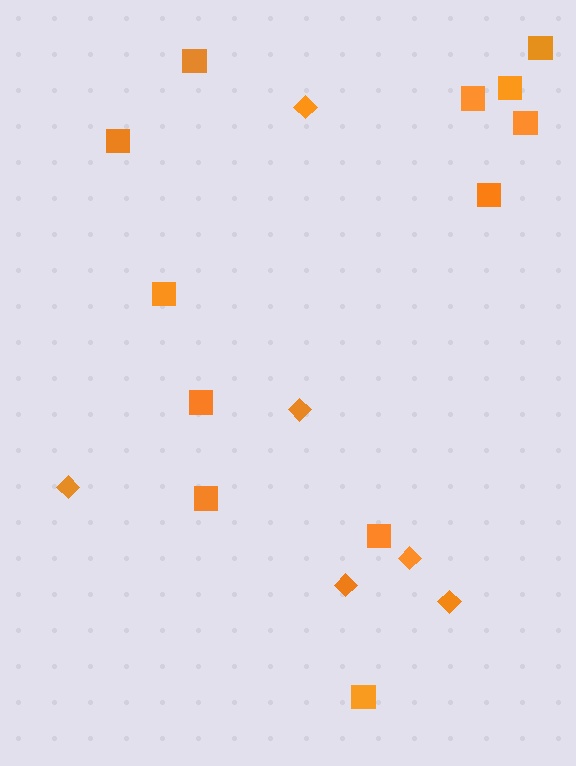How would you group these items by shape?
There are 2 groups: one group of diamonds (6) and one group of squares (12).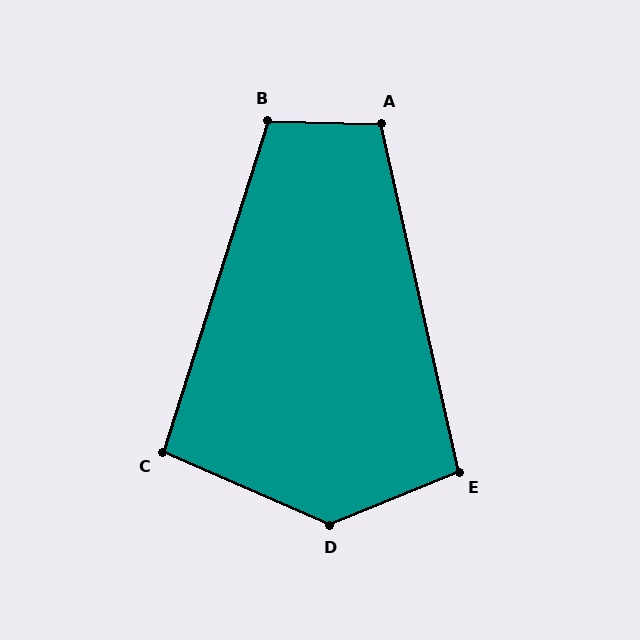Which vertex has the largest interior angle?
D, at approximately 134 degrees.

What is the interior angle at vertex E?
Approximately 100 degrees (obtuse).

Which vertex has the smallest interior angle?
C, at approximately 96 degrees.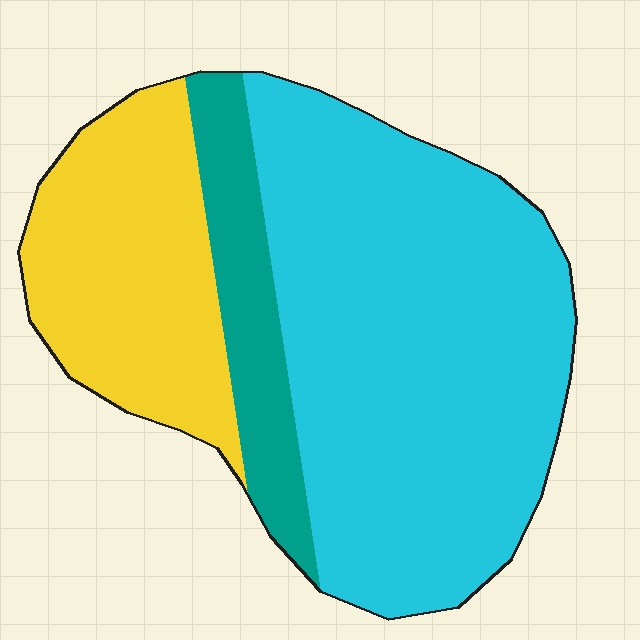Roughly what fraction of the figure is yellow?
Yellow takes up between a quarter and a half of the figure.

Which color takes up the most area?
Cyan, at roughly 60%.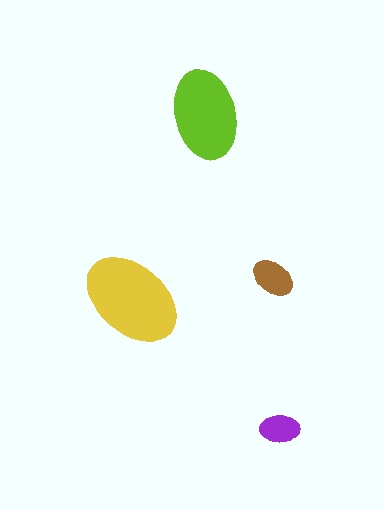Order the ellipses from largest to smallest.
the yellow one, the lime one, the brown one, the purple one.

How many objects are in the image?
There are 4 objects in the image.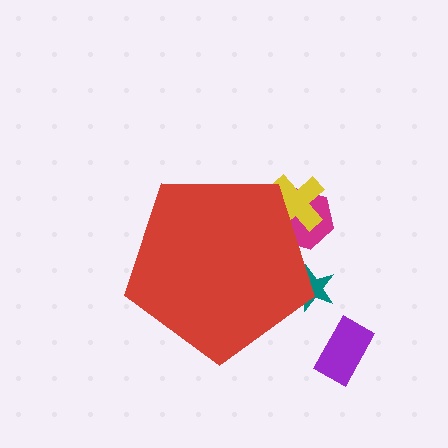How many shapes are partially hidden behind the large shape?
3 shapes are partially hidden.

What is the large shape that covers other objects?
A red pentagon.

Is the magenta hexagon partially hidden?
Yes, the magenta hexagon is partially hidden behind the red pentagon.